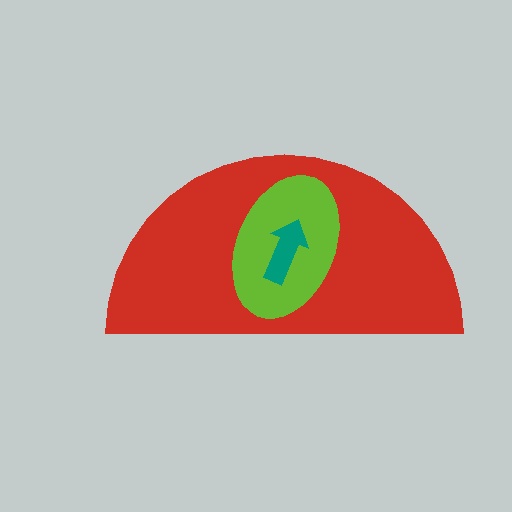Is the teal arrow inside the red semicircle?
Yes.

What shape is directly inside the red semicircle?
The lime ellipse.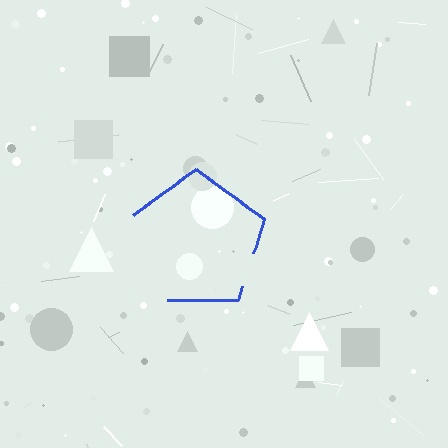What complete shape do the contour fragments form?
The contour fragments form a pentagon.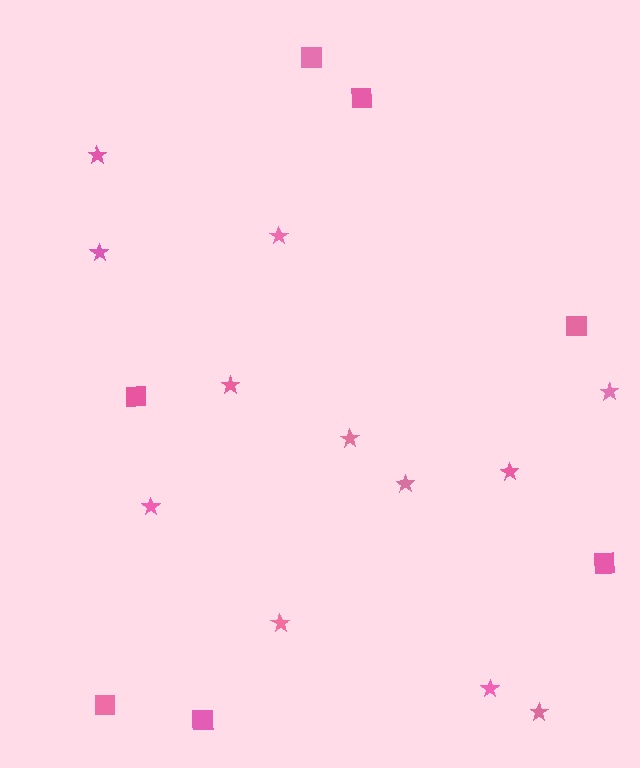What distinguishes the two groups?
There are 2 groups: one group of stars (12) and one group of squares (7).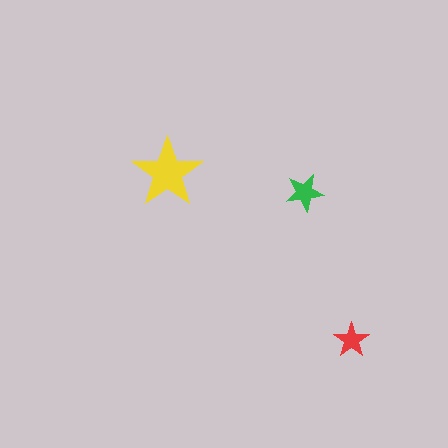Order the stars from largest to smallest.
the yellow one, the green one, the red one.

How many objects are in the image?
There are 3 objects in the image.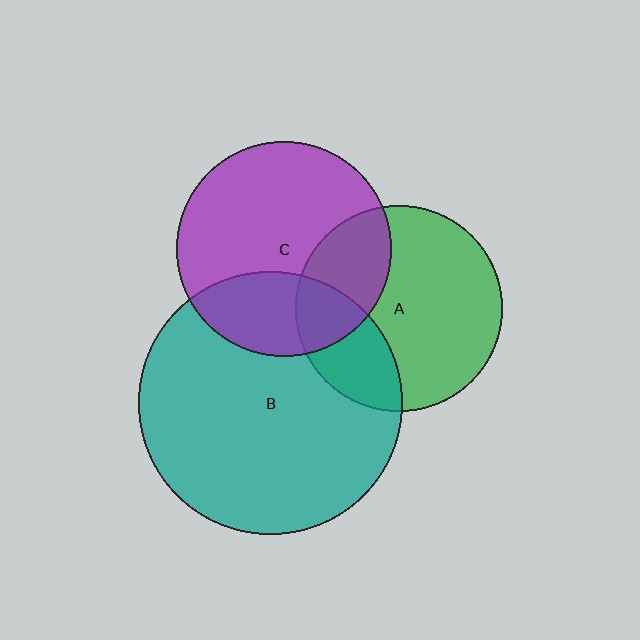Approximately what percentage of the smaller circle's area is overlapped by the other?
Approximately 30%.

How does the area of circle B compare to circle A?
Approximately 1.6 times.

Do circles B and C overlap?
Yes.